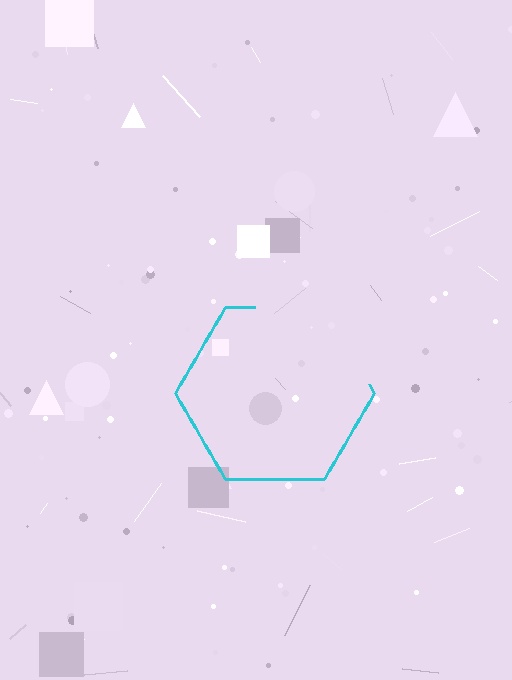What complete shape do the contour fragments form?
The contour fragments form a hexagon.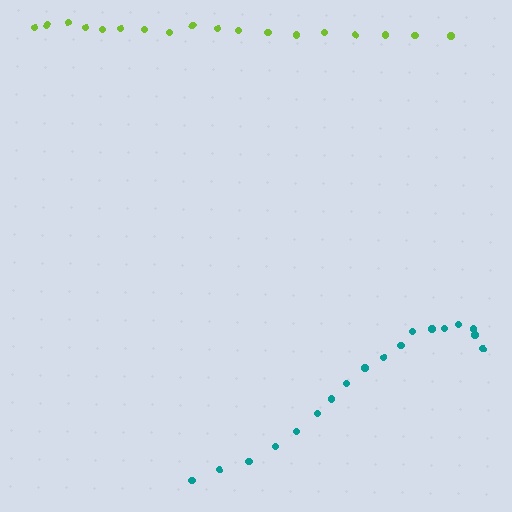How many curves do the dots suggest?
There are 2 distinct paths.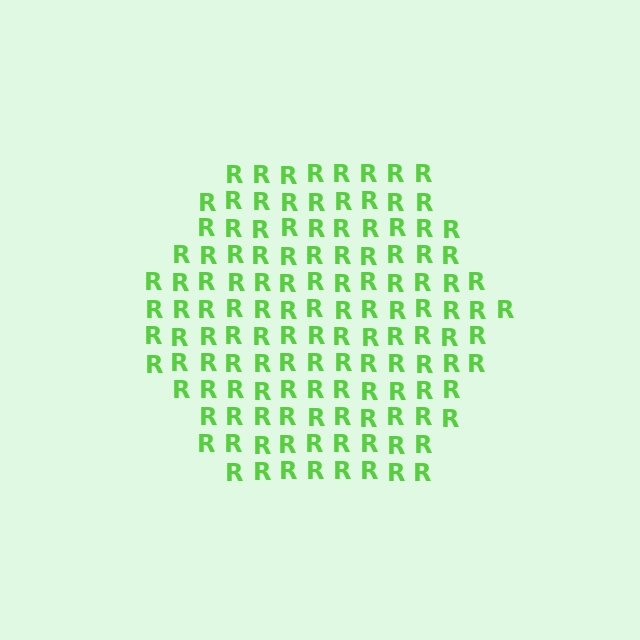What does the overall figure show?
The overall figure shows a hexagon.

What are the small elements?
The small elements are letter R's.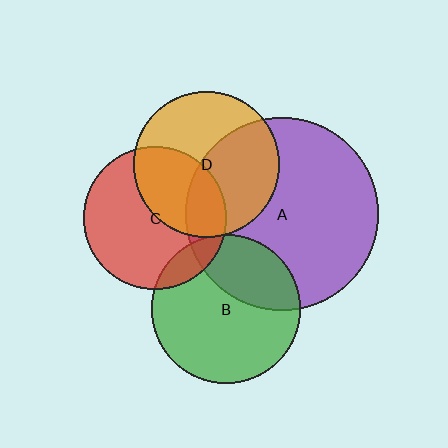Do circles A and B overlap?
Yes.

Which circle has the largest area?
Circle A (purple).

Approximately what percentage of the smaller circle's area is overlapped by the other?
Approximately 30%.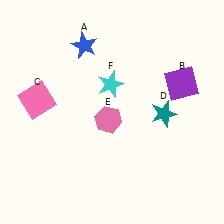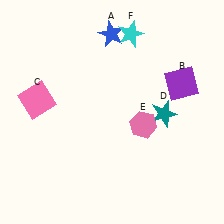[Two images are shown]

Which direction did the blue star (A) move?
The blue star (A) moved right.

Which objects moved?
The objects that moved are: the blue star (A), the pink hexagon (E), the cyan star (F).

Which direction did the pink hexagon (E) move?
The pink hexagon (E) moved right.